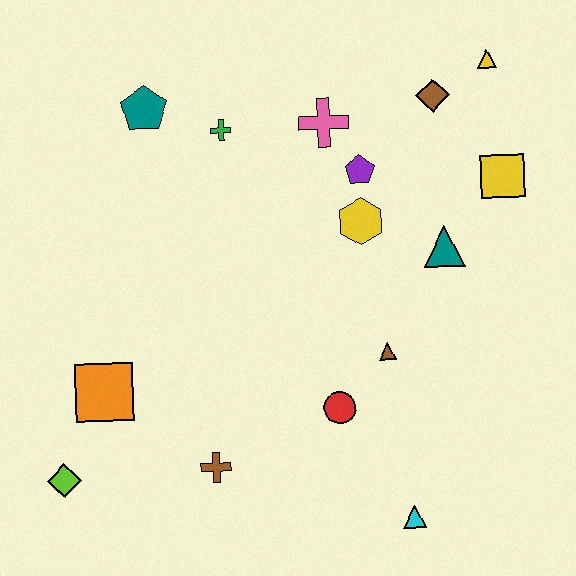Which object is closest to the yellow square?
The teal triangle is closest to the yellow square.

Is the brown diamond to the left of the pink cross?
No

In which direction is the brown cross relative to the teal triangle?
The brown cross is to the left of the teal triangle.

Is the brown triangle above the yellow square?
No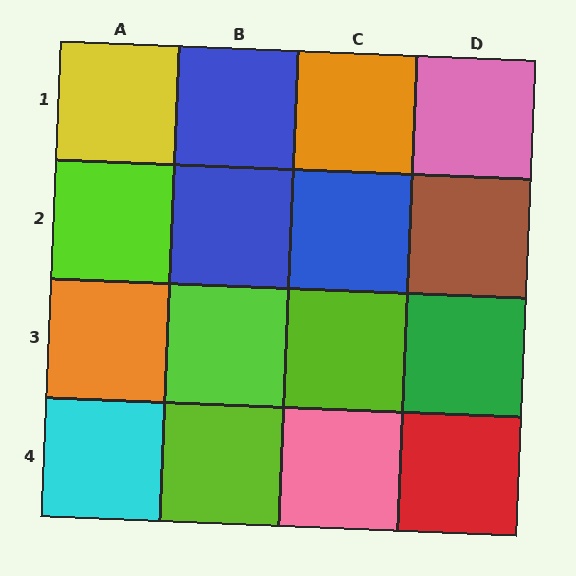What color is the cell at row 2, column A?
Lime.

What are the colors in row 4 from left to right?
Cyan, lime, pink, red.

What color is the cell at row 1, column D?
Pink.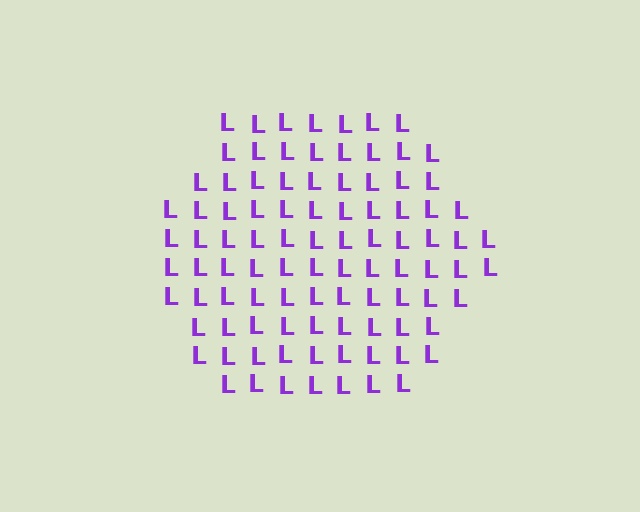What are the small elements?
The small elements are letter L's.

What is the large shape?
The large shape is a hexagon.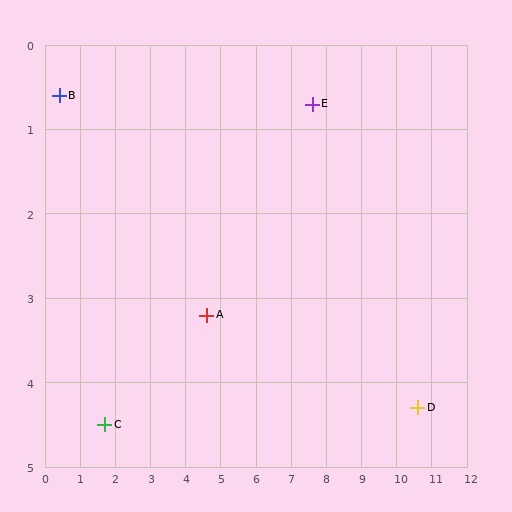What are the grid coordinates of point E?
Point E is at approximately (7.6, 0.7).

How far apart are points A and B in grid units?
Points A and B are about 4.9 grid units apart.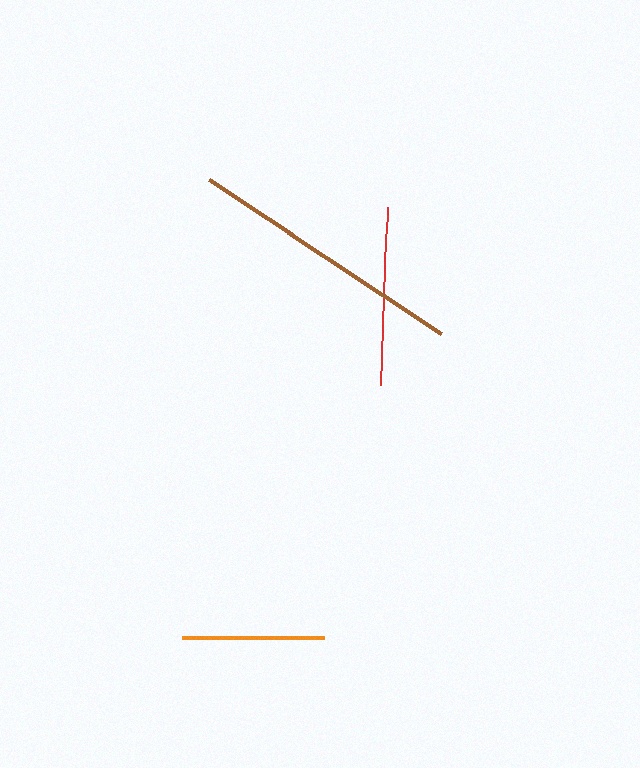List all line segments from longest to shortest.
From longest to shortest: brown, red, orange.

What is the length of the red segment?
The red segment is approximately 178 pixels long.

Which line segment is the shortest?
The orange line is the shortest at approximately 143 pixels.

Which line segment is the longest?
The brown line is the longest at approximately 279 pixels.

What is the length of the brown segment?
The brown segment is approximately 279 pixels long.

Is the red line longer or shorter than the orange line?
The red line is longer than the orange line.